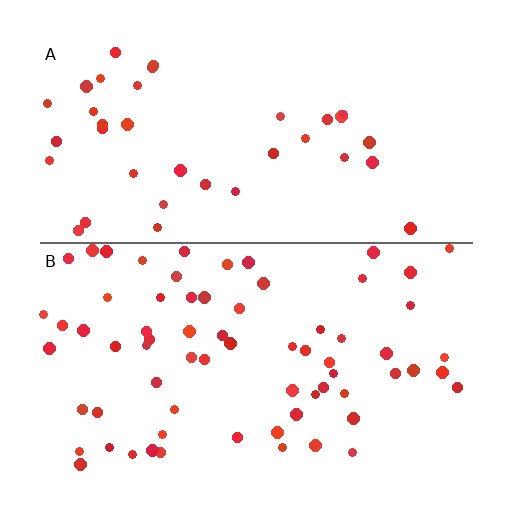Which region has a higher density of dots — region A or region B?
B (the bottom).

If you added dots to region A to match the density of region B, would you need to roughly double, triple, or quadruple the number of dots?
Approximately double.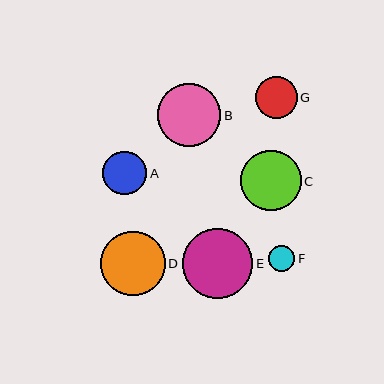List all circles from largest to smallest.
From largest to smallest: E, D, B, C, A, G, F.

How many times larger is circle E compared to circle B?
Circle E is approximately 1.1 times the size of circle B.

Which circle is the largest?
Circle E is the largest with a size of approximately 70 pixels.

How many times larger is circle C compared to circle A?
Circle C is approximately 1.4 times the size of circle A.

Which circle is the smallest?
Circle F is the smallest with a size of approximately 26 pixels.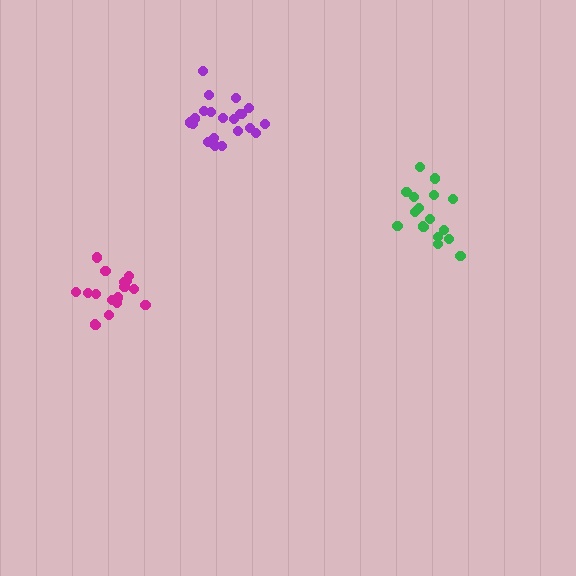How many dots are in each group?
Group 1: 21 dots, Group 2: 17 dots, Group 3: 17 dots (55 total).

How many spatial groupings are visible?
There are 3 spatial groupings.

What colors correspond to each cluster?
The clusters are colored: purple, green, magenta.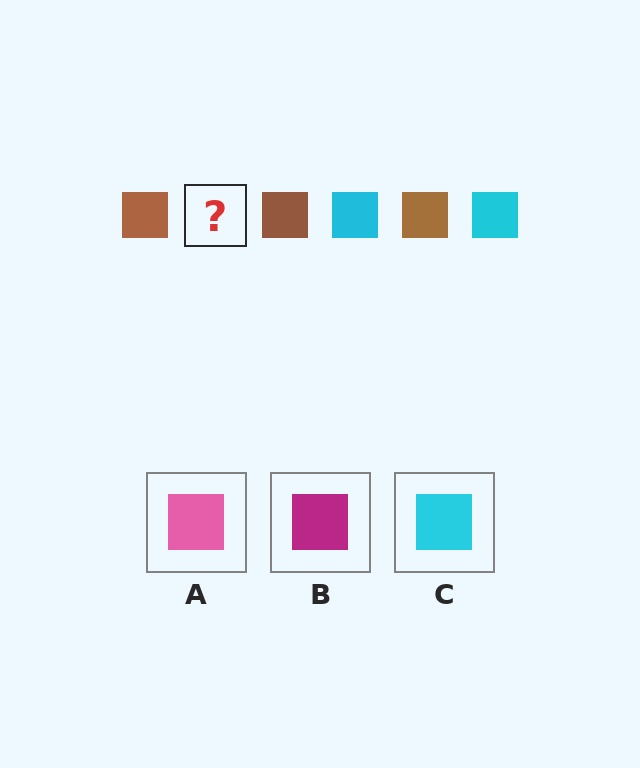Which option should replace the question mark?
Option C.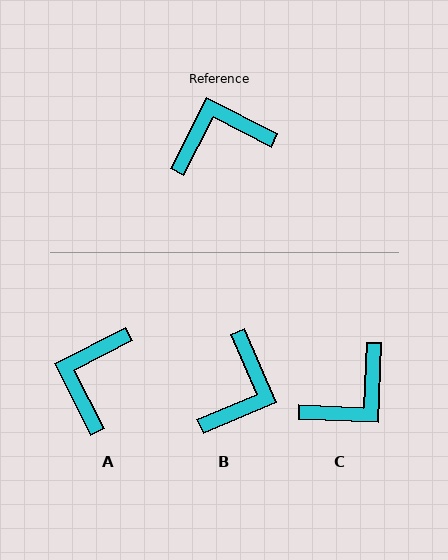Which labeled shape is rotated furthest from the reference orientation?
C, about 155 degrees away.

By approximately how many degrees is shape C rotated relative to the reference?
Approximately 155 degrees clockwise.